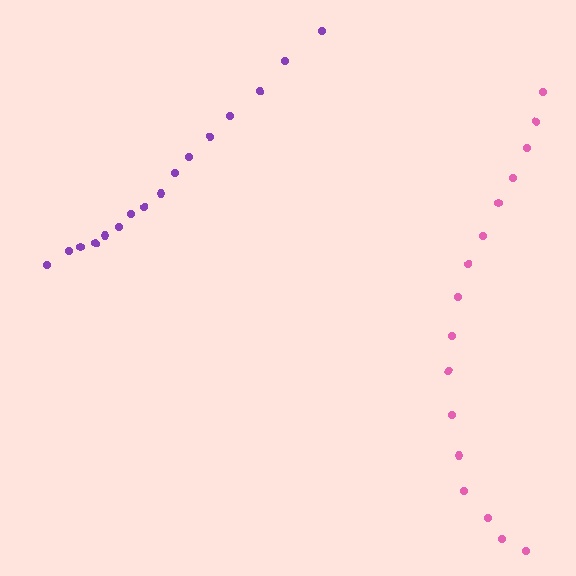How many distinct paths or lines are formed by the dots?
There are 2 distinct paths.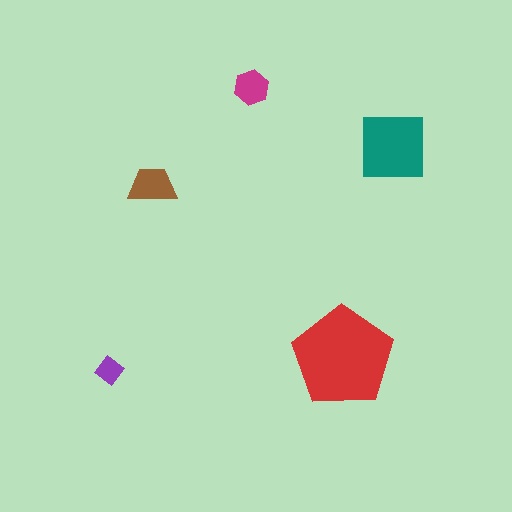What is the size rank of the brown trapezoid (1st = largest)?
3rd.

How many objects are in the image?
There are 5 objects in the image.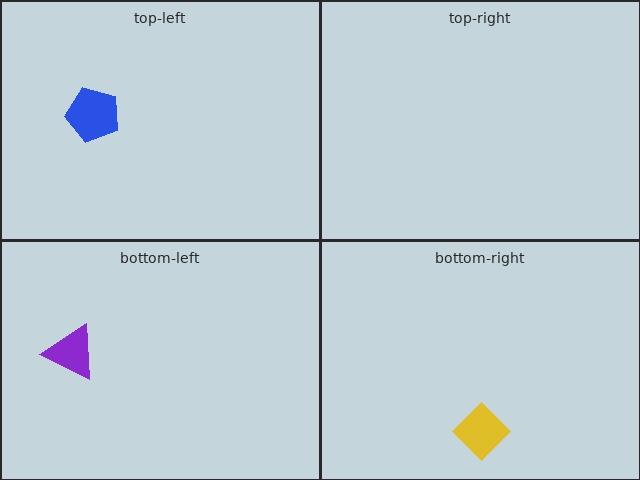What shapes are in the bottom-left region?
The purple triangle.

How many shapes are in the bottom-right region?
1.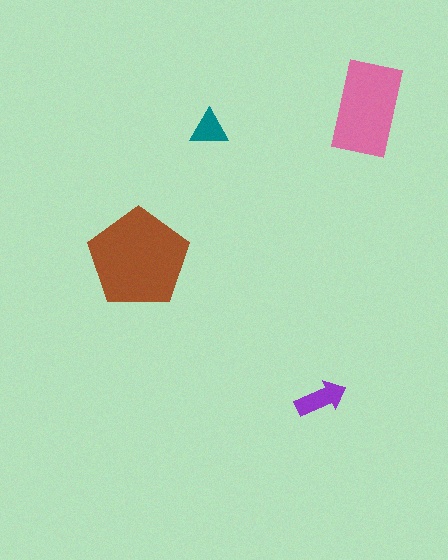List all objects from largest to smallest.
The brown pentagon, the pink rectangle, the purple arrow, the teal triangle.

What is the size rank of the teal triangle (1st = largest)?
4th.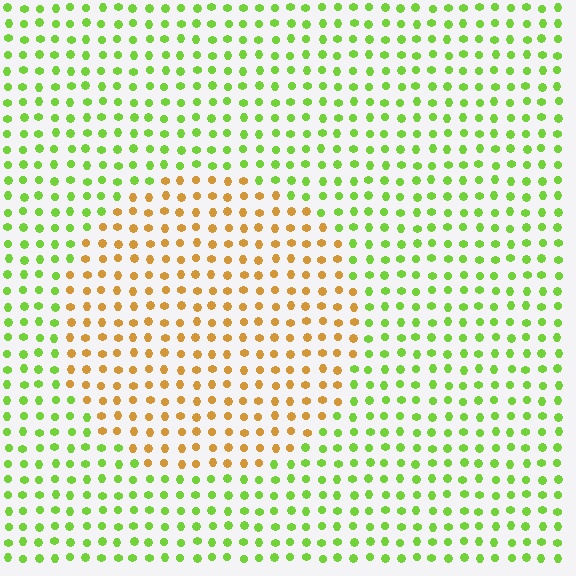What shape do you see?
I see a circle.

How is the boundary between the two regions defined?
The boundary is defined purely by a slight shift in hue (about 61 degrees). Spacing, size, and orientation are identical on both sides.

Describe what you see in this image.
The image is filled with small lime elements in a uniform arrangement. A circle-shaped region is visible where the elements are tinted to a slightly different hue, forming a subtle color boundary.